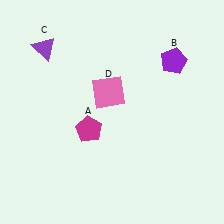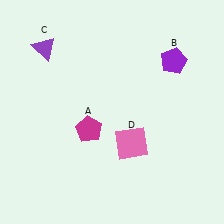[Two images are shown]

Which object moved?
The pink square (D) moved down.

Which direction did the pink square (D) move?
The pink square (D) moved down.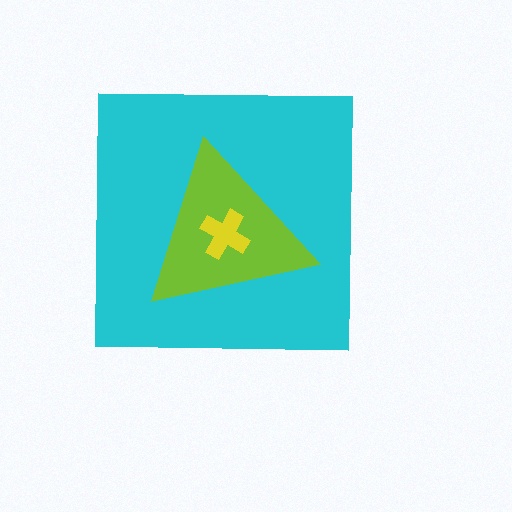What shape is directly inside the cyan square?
The lime triangle.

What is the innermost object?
The yellow cross.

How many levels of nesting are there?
3.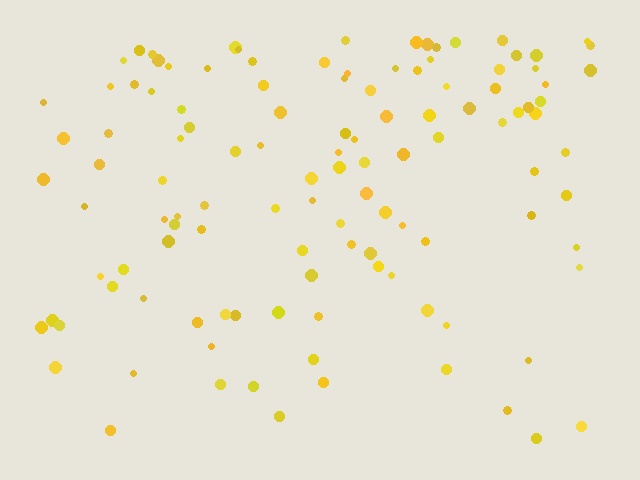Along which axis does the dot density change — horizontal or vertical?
Vertical.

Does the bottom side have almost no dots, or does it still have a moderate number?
Still a moderate number, just noticeably fewer than the top.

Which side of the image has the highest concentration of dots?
The top.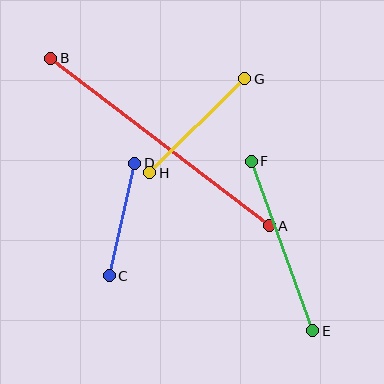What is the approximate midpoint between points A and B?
The midpoint is at approximately (160, 142) pixels.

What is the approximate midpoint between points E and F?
The midpoint is at approximately (282, 246) pixels.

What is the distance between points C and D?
The distance is approximately 115 pixels.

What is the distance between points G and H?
The distance is approximately 133 pixels.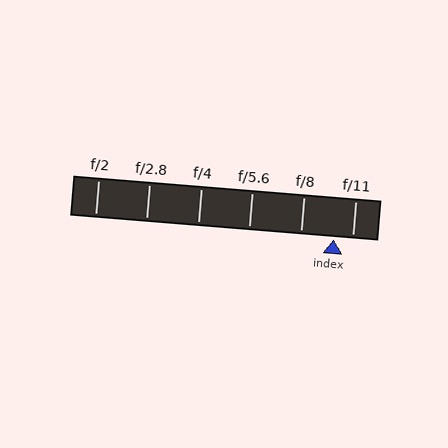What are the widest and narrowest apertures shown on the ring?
The widest aperture shown is f/2 and the narrowest is f/11.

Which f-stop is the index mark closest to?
The index mark is closest to f/11.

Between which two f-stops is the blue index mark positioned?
The index mark is between f/8 and f/11.